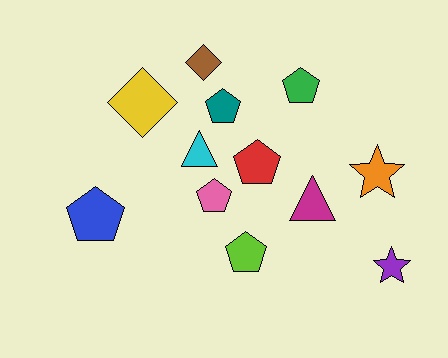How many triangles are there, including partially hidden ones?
There are 2 triangles.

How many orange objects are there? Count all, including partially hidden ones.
There is 1 orange object.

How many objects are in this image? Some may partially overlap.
There are 12 objects.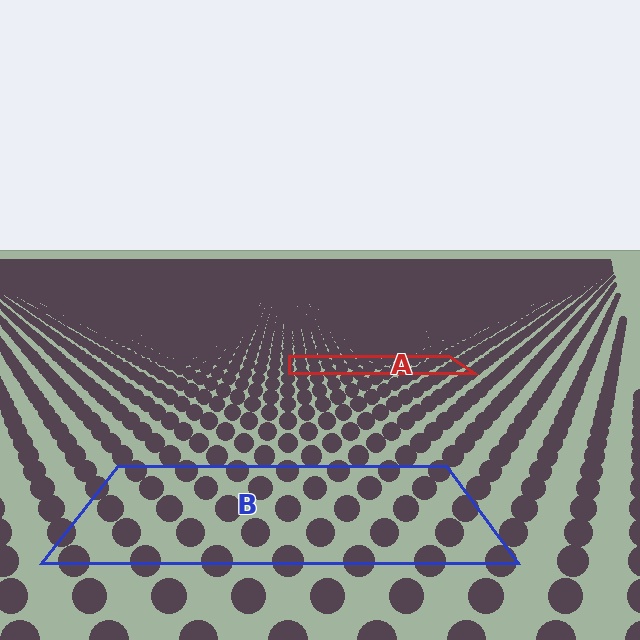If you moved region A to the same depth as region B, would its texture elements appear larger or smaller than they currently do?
They would appear larger. At a closer depth, the same texture elements are projected at a bigger on-screen size.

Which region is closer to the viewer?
Region B is closer. The texture elements there are larger and more spread out.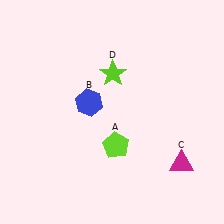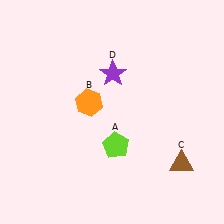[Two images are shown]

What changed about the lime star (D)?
In Image 1, D is lime. In Image 2, it changed to purple.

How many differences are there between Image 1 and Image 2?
There are 3 differences between the two images.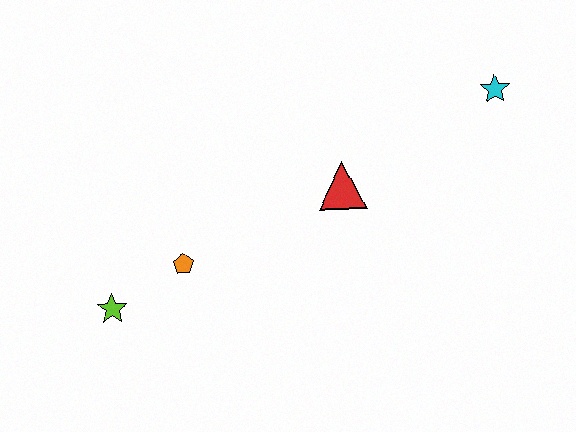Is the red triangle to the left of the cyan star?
Yes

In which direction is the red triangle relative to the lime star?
The red triangle is to the right of the lime star.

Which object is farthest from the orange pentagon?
The cyan star is farthest from the orange pentagon.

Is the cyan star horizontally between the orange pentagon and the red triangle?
No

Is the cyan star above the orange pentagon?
Yes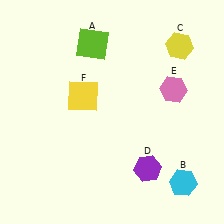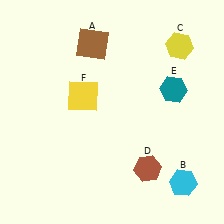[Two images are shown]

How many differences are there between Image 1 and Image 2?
There are 3 differences between the two images.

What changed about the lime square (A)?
In Image 1, A is lime. In Image 2, it changed to brown.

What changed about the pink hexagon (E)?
In Image 1, E is pink. In Image 2, it changed to teal.